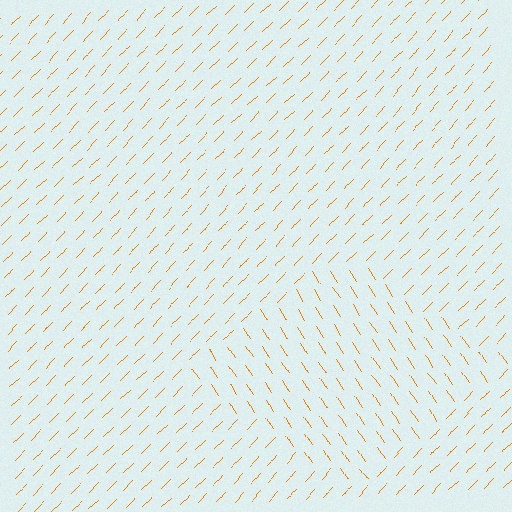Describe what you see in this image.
The image is filled with small orange line segments. A diamond region in the image has lines oriented differently from the surrounding lines, creating a visible texture boundary.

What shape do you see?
I see a diamond.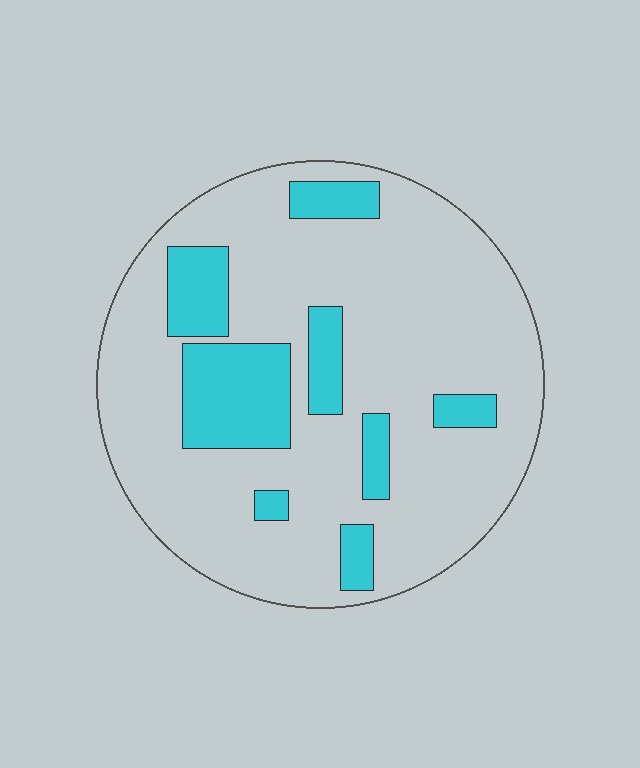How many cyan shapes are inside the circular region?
8.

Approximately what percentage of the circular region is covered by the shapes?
Approximately 20%.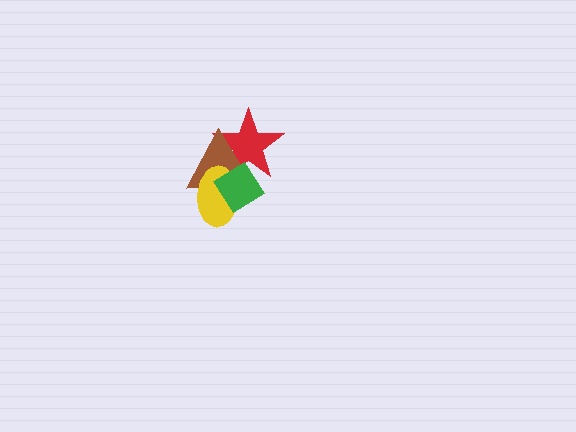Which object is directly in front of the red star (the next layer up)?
The brown triangle is directly in front of the red star.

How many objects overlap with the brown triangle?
3 objects overlap with the brown triangle.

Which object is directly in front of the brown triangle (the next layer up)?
The yellow ellipse is directly in front of the brown triangle.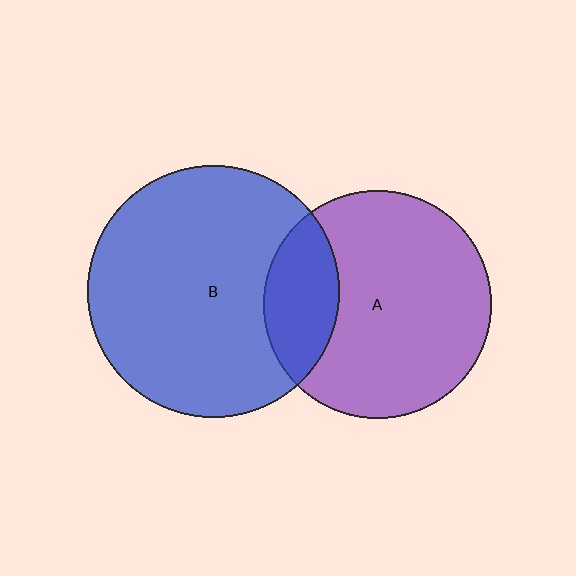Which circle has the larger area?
Circle B (blue).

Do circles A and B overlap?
Yes.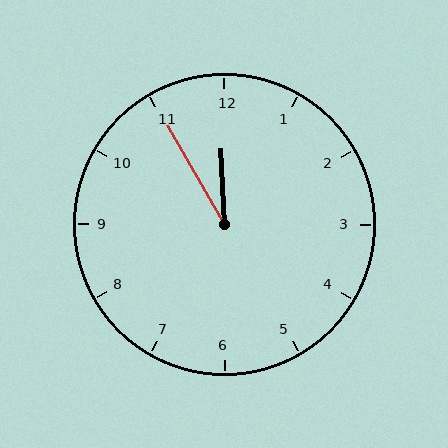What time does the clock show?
11:55.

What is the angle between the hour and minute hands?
Approximately 28 degrees.